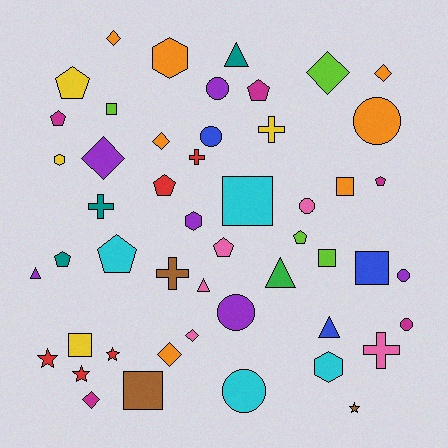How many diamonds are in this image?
There are 8 diamonds.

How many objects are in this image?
There are 50 objects.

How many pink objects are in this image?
There are 5 pink objects.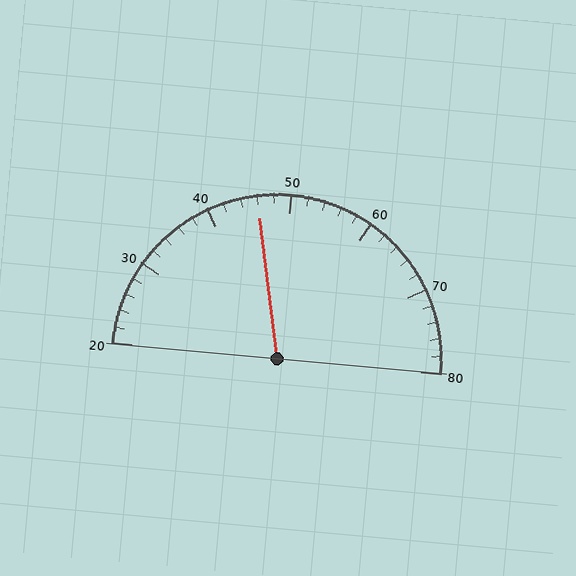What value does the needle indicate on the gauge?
The needle indicates approximately 46.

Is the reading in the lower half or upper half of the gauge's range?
The reading is in the lower half of the range (20 to 80).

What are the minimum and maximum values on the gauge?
The gauge ranges from 20 to 80.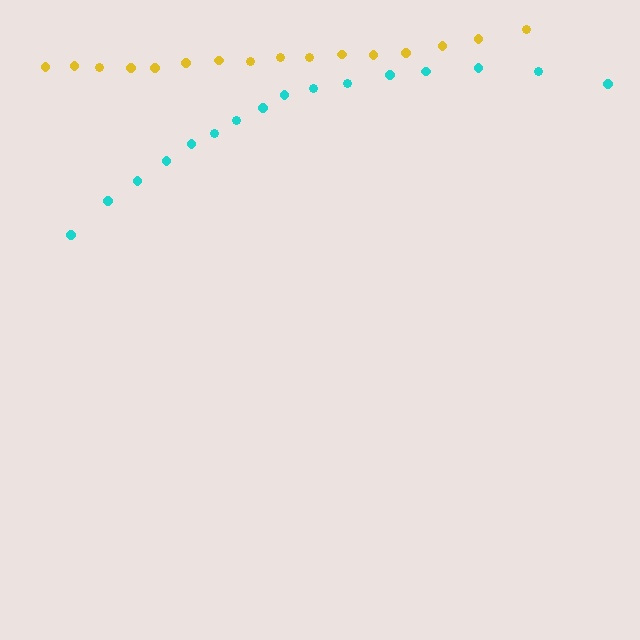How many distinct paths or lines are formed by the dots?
There are 2 distinct paths.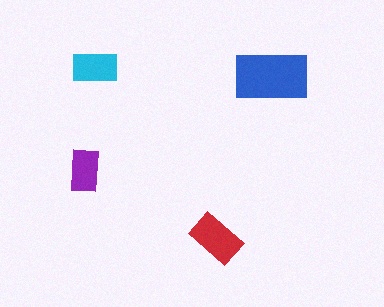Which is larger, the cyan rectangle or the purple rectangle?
The cyan one.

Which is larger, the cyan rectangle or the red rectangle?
The red one.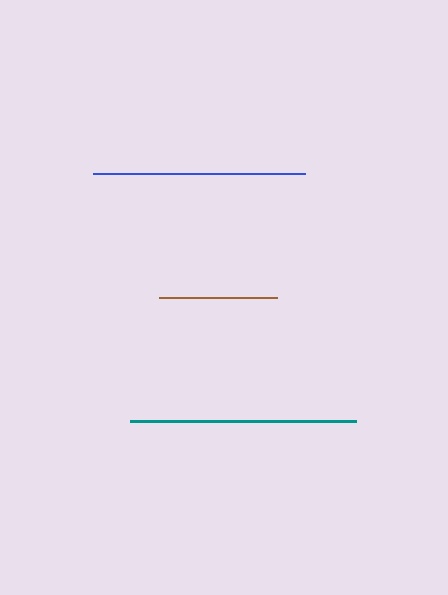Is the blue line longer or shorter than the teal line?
The teal line is longer than the blue line.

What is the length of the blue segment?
The blue segment is approximately 212 pixels long.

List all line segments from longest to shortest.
From longest to shortest: teal, blue, brown.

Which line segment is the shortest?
The brown line is the shortest at approximately 118 pixels.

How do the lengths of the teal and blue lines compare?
The teal and blue lines are approximately the same length.